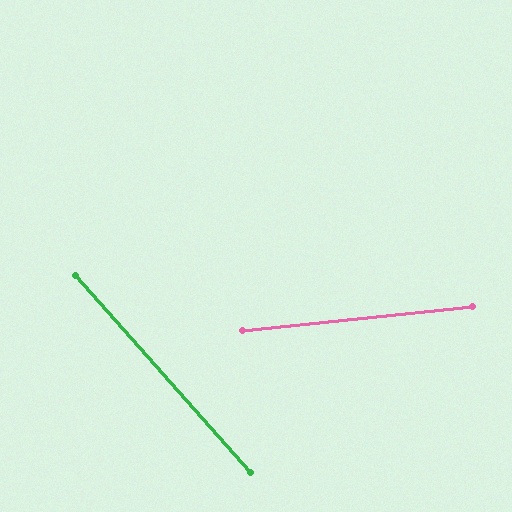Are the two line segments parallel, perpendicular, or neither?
Neither parallel nor perpendicular — they differ by about 54°.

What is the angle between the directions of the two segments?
Approximately 54 degrees.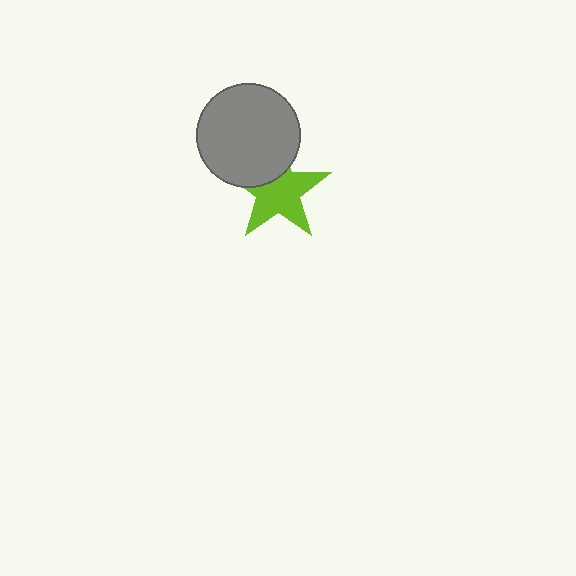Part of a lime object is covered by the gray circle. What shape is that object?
It is a star.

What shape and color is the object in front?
The object in front is a gray circle.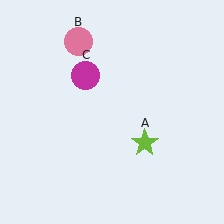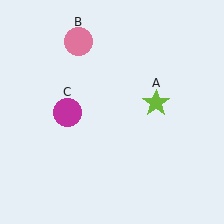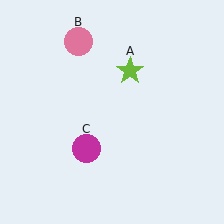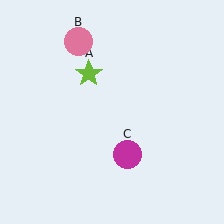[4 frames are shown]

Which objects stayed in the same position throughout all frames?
Pink circle (object B) remained stationary.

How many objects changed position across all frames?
2 objects changed position: lime star (object A), magenta circle (object C).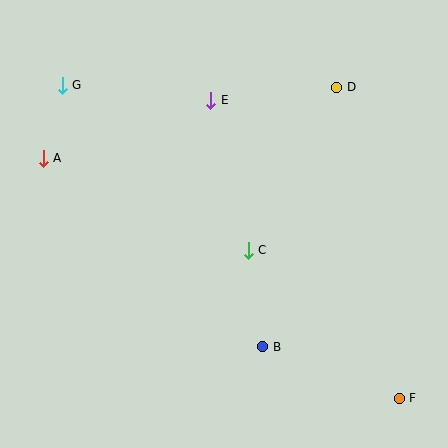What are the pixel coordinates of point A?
Point A is at (43, 158).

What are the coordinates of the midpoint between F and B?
The midpoint between F and B is at (331, 372).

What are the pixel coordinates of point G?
Point G is at (62, 85).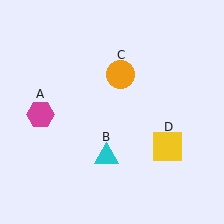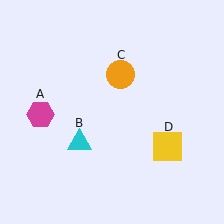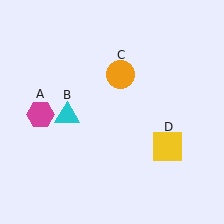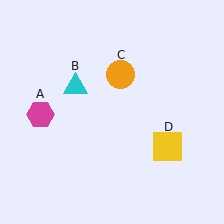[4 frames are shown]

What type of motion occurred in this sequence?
The cyan triangle (object B) rotated clockwise around the center of the scene.